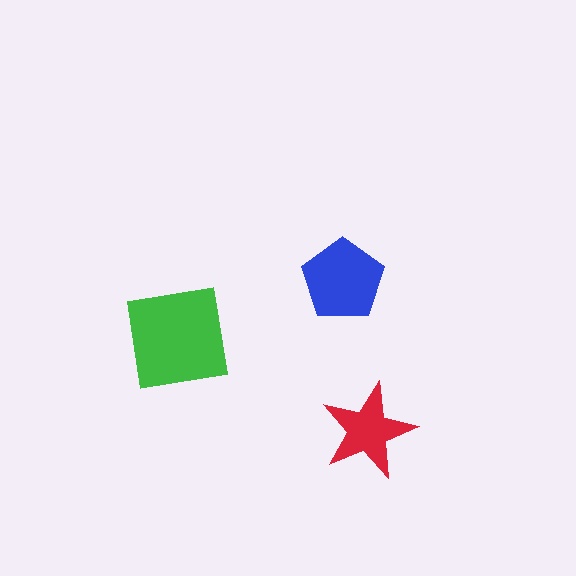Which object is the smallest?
The red star.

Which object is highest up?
The blue pentagon is topmost.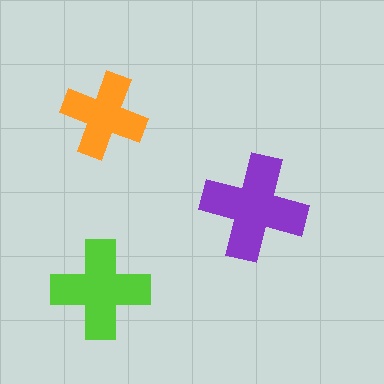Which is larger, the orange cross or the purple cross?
The purple one.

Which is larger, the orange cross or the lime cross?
The lime one.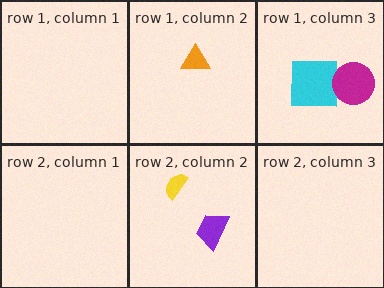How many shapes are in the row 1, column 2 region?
1.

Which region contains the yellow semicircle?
The row 2, column 2 region.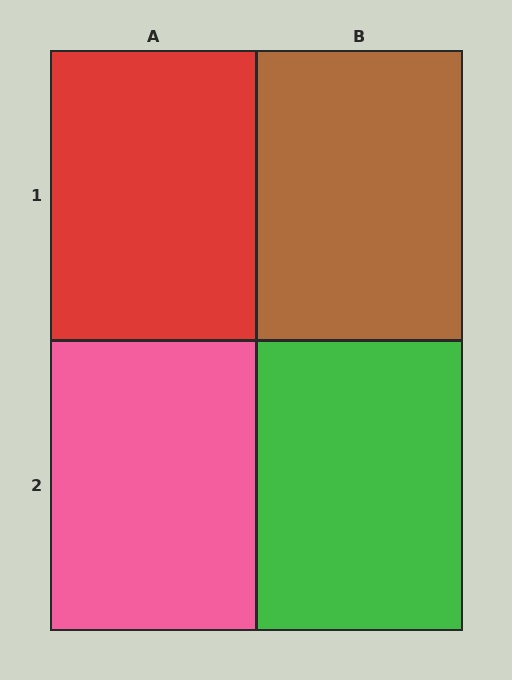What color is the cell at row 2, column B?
Green.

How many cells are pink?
1 cell is pink.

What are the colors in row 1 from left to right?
Red, brown.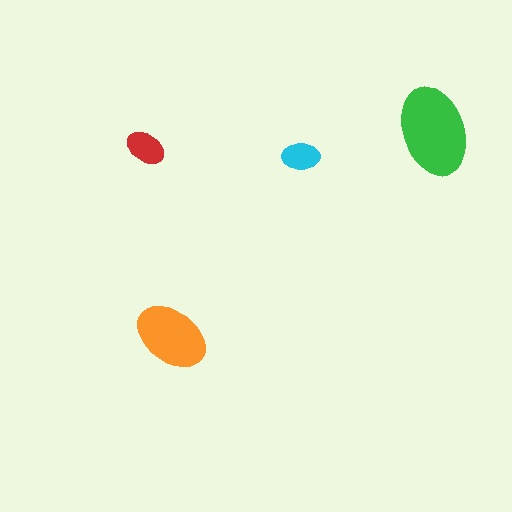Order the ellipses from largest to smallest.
the green one, the orange one, the red one, the cyan one.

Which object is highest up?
The green ellipse is topmost.